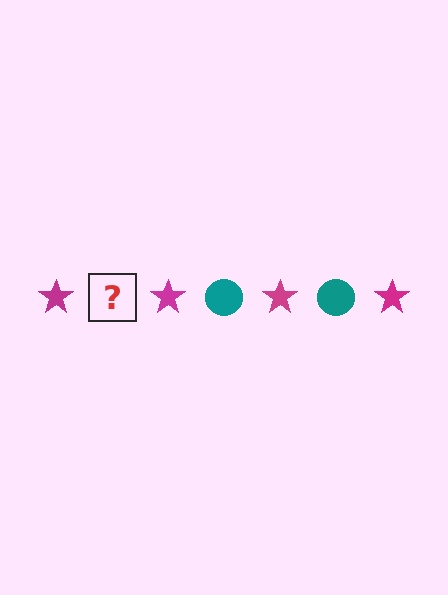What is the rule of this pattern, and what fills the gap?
The rule is that the pattern alternates between magenta star and teal circle. The gap should be filled with a teal circle.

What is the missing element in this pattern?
The missing element is a teal circle.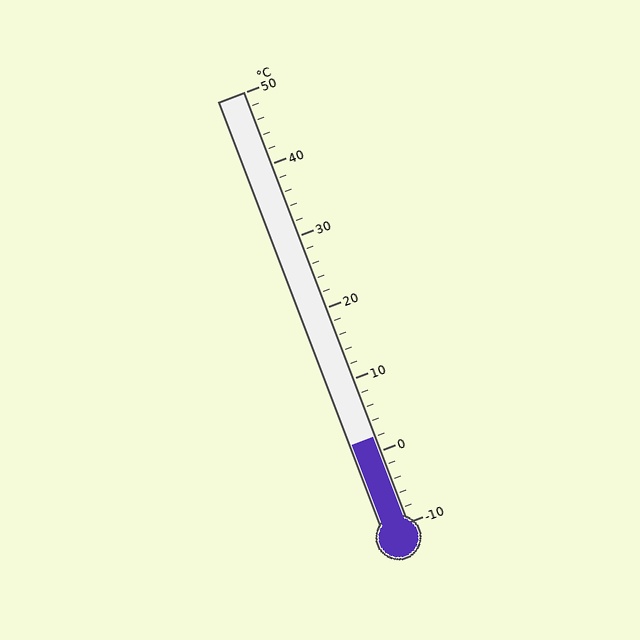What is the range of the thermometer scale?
The thermometer scale ranges from -10°C to 50°C.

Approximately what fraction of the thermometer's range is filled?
The thermometer is filled to approximately 20% of its range.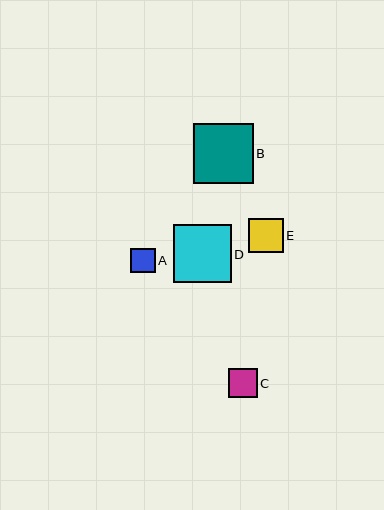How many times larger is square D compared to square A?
Square D is approximately 2.4 times the size of square A.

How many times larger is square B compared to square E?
Square B is approximately 1.7 times the size of square E.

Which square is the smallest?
Square A is the smallest with a size of approximately 24 pixels.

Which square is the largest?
Square B is the largest with a size of approximately 59 pixels.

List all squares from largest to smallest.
From largest to smallest: B, D, E, C, A.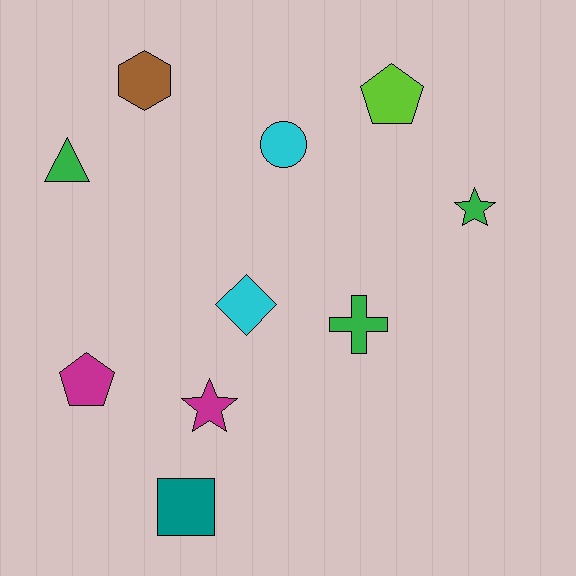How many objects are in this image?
There are 10 objects.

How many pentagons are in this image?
There are 2 pentagons.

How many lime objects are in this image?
There is 1 lime object.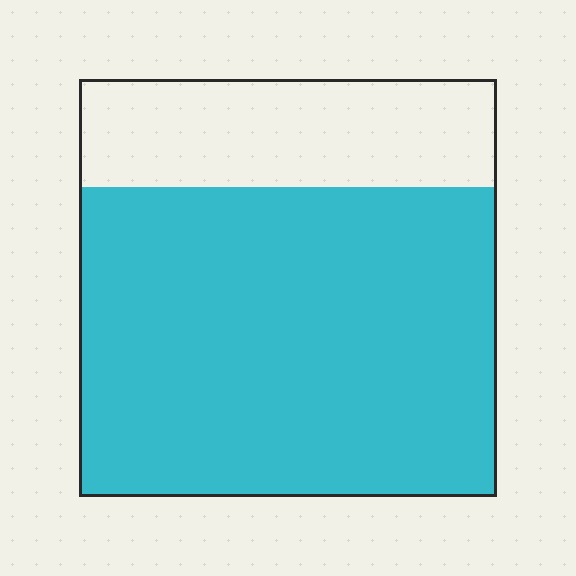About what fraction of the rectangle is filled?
About three quarters (3/4).